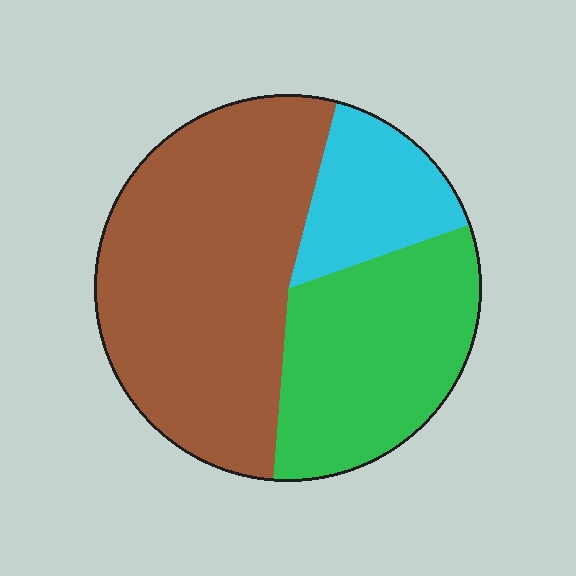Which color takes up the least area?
Cyan, at roughly 15%.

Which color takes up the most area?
Brown, at roughly 55%.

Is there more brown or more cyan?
Brown.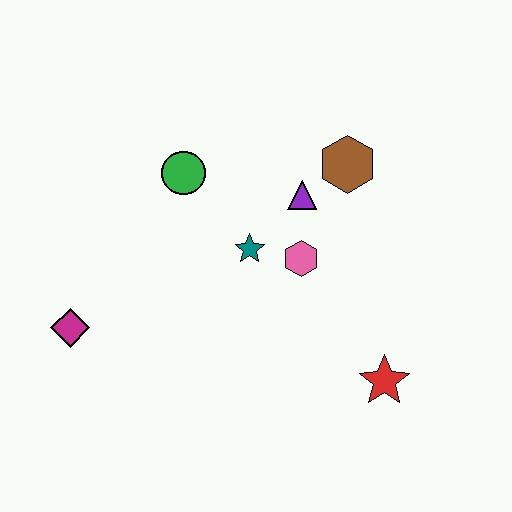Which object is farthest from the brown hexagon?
The magenta diamond is farthest from the brown hexagon.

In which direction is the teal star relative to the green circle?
The teal star is below the green circle.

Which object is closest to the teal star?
The pink hexagon is closest to the teal star.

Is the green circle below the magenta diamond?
No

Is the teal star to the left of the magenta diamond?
No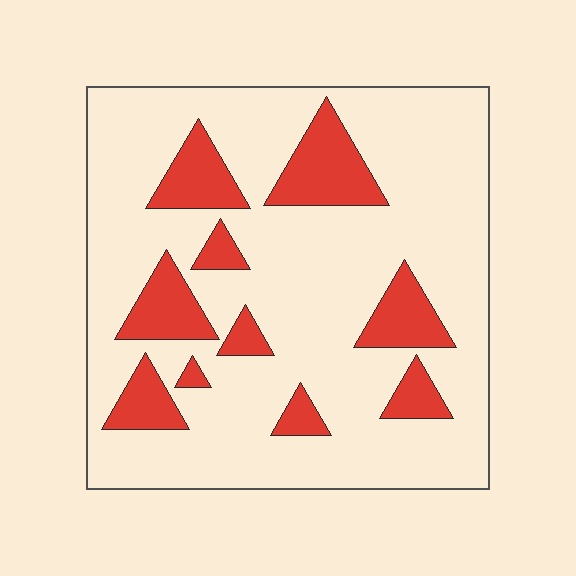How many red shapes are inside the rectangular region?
10.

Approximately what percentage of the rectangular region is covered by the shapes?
Approximately 20%.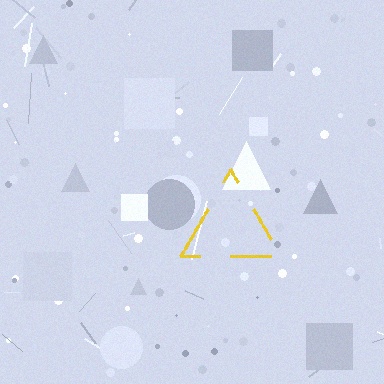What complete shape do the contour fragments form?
The contour fragments form a triangle.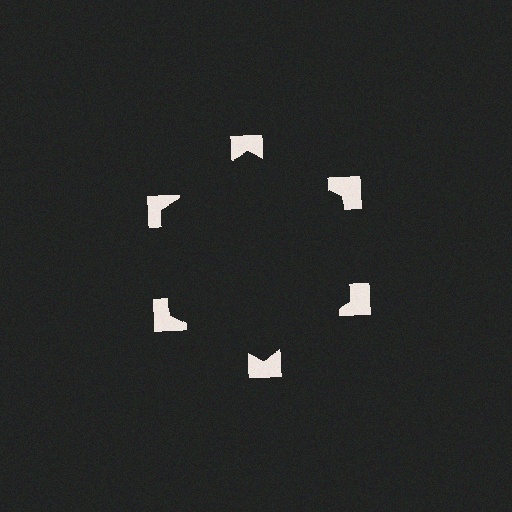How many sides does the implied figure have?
6 sides.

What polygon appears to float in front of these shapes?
An illusory hexagon — its edges are inferred from the aligned wedge cuts in the notched squares, not physically drawn.